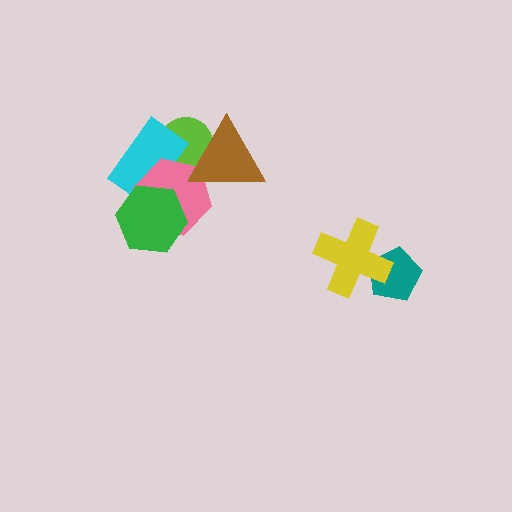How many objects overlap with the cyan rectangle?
3 objects overlap with the cyan rectangle.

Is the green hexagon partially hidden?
No, no other shape covers it.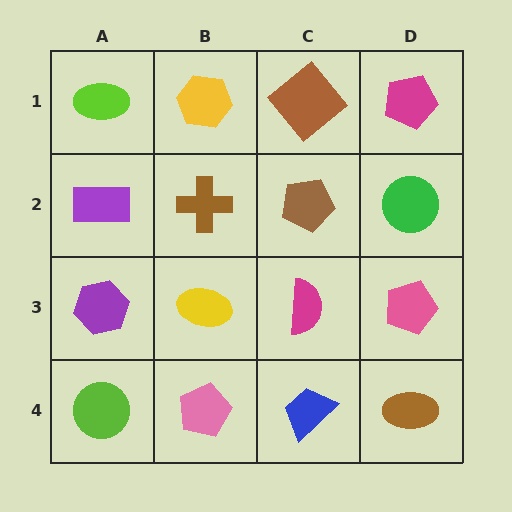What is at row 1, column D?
A magenta pentagon.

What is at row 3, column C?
A magenta semicircle.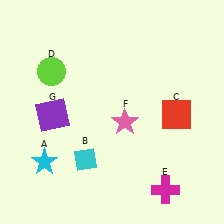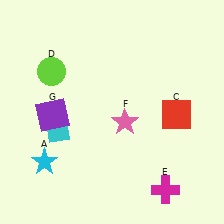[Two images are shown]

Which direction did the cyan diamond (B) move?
The cyan diamond (B) moved up.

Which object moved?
The cyan diamond (B) moved up.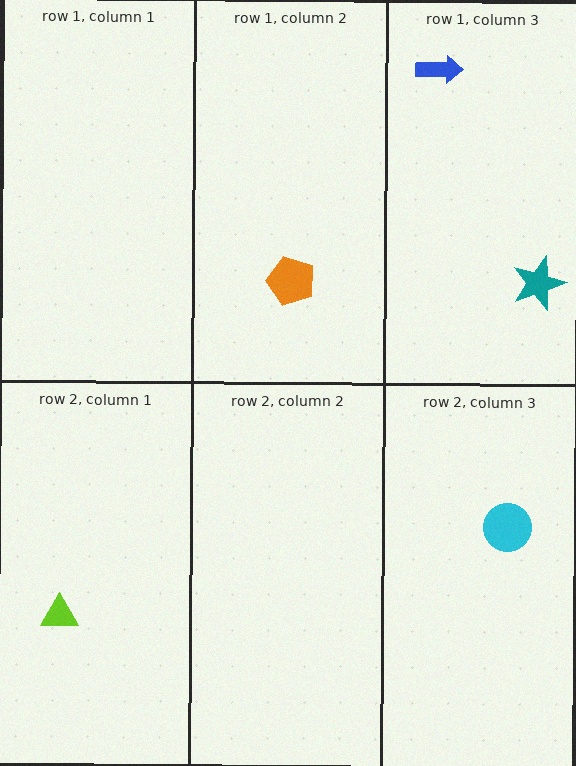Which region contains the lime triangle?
The row 2, column 1 region.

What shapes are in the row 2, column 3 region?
The cyan circle.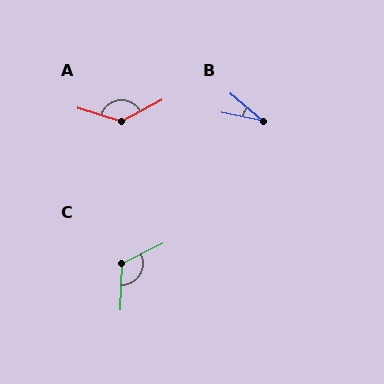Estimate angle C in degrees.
Approximately 118 degrees.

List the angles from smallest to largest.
B (29°), C (118°), A (134°).